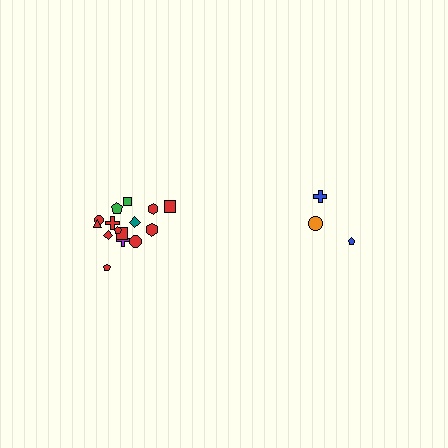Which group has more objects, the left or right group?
The left group.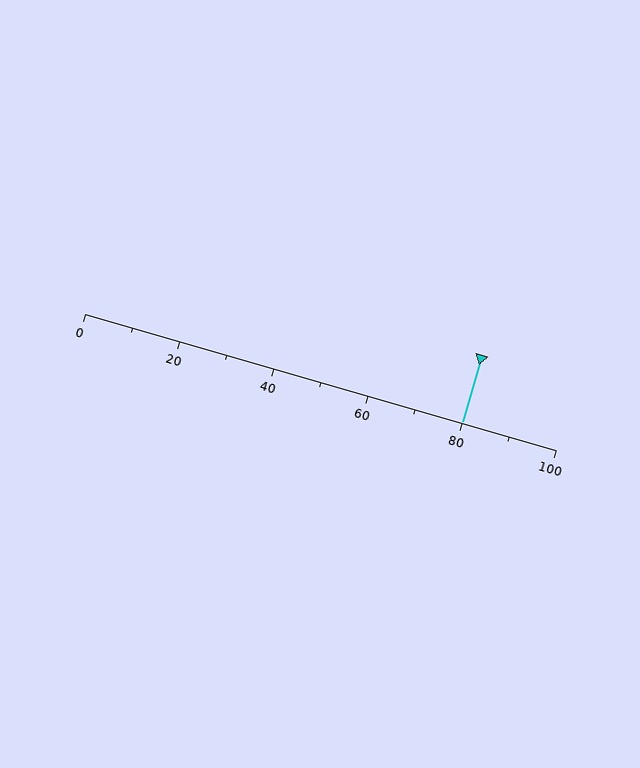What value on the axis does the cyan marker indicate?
The marker indicates approximately 80.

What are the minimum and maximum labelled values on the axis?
The axis runs from 0 to 100.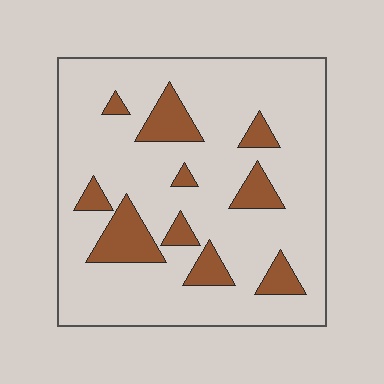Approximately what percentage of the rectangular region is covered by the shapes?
Approximately 15%.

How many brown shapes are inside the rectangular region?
10.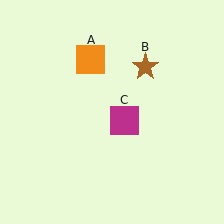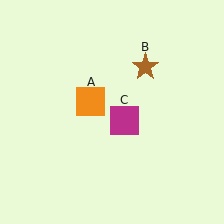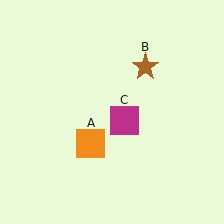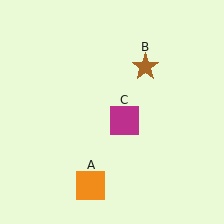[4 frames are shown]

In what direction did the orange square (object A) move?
The orange square (object A) moved down.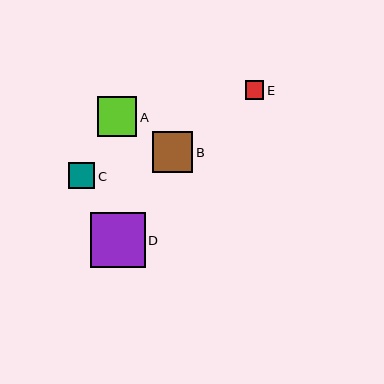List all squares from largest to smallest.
From largest to smallest: D, B, A, C, E.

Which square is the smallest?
Square E is the smallest with a size of approximately 19 pixels.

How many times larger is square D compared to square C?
Square D is approximately 2.1 times the size of square C.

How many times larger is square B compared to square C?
Square B is approximately 1.6 times the size of square C.